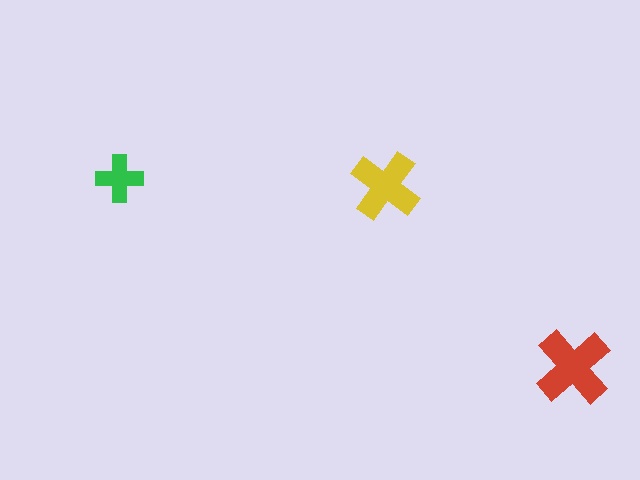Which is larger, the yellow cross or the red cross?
The red one.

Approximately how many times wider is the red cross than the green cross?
About 1.5 times wider.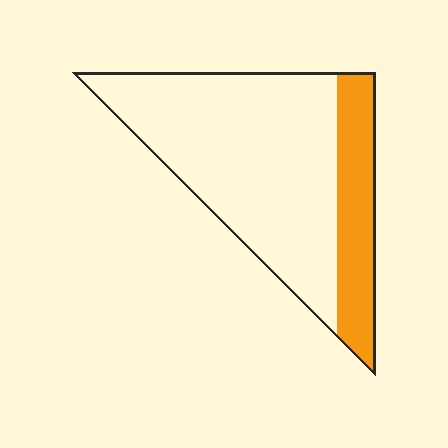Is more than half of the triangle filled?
No.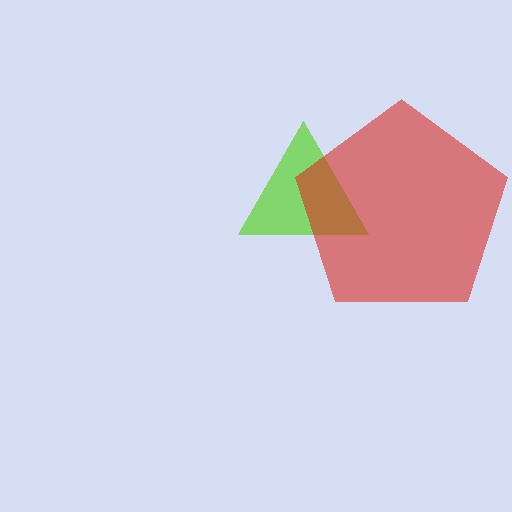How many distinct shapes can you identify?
There are 2 distinct shapes: a lime triangle, a red pentagon.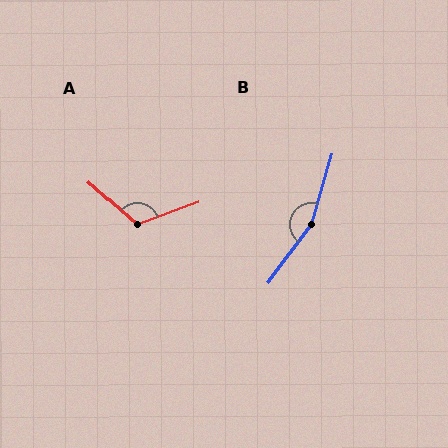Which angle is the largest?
B, at approximately 159 degrees.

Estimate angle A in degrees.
Approximately 119 degrees.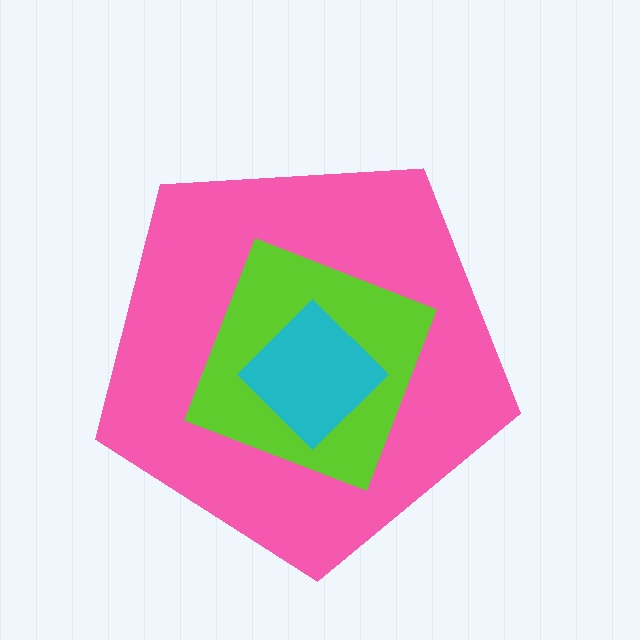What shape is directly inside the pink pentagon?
The lime square.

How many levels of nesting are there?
3.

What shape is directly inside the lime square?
The cyan diamond.